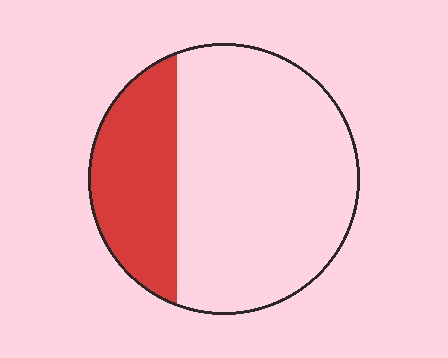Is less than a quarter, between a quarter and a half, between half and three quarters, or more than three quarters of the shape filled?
Between a quarter and a half.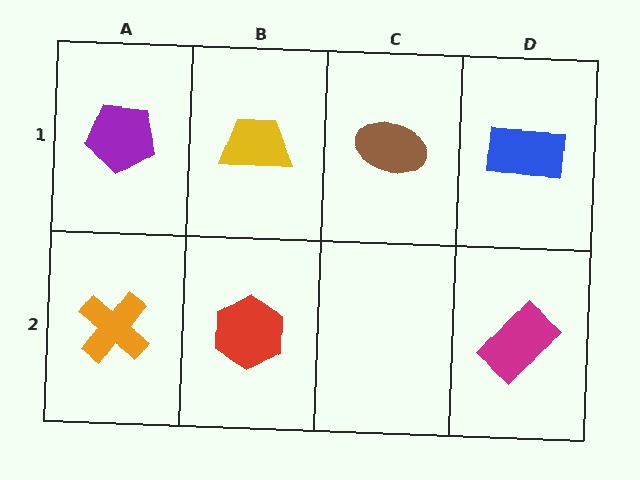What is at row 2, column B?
A red hexagon.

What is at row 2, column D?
A magenta rectangle.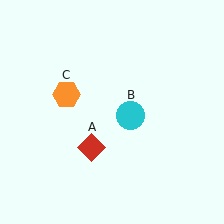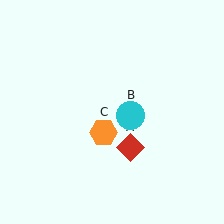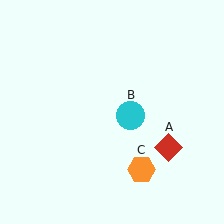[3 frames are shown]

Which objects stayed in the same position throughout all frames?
Cyan circle (object B) remained stationary.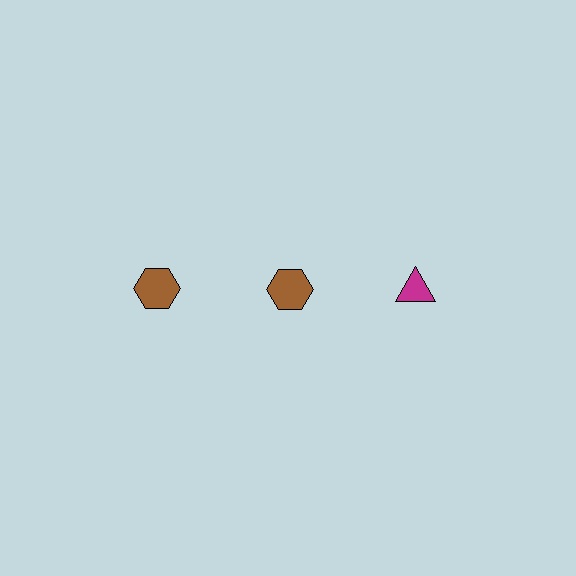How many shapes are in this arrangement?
There are 3 shapes arranged in a grid pattern.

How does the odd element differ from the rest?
It differs in both color (magenta instead of brown) and shape (triangle instead of hexagon).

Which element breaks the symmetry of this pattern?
The magenta triangle in the top row, center column breaks the symmetry. All other shapes are brown hexagons.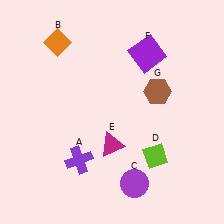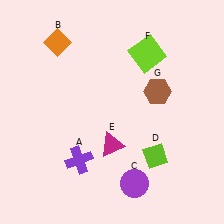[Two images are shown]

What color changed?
The square (F) changed from purple in Image 1 to lime in Image 2.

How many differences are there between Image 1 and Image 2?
There is 1 difference between the two images.